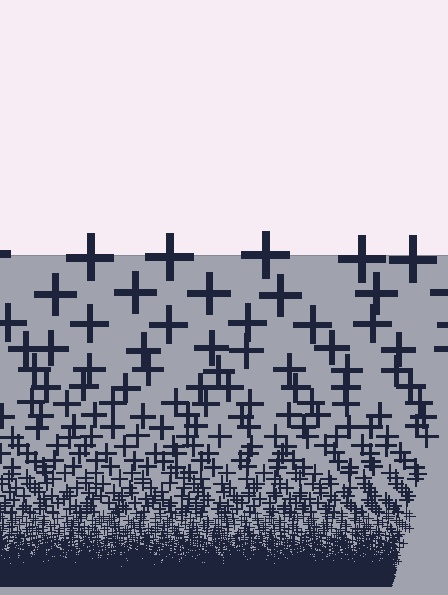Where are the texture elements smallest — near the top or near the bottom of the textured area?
Near the bottom.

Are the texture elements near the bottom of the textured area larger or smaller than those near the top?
Smaller. The gradient is inverted — elements near the bottom are smaller and denser.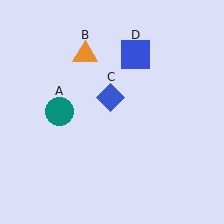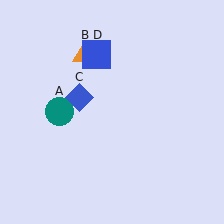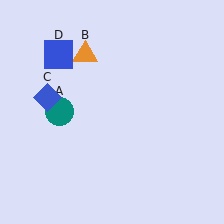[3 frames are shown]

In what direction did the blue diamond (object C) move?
The blue diamond (object C) moved left.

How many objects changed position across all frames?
2 objects changed position: blue diamond (object C), blue square (object D).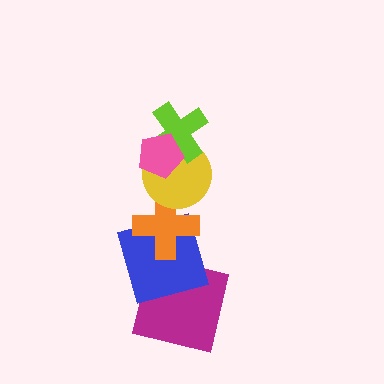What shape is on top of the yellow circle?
The lime cross is on top of the yellow circle.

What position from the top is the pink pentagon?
The pink pentagon is 1st from the top.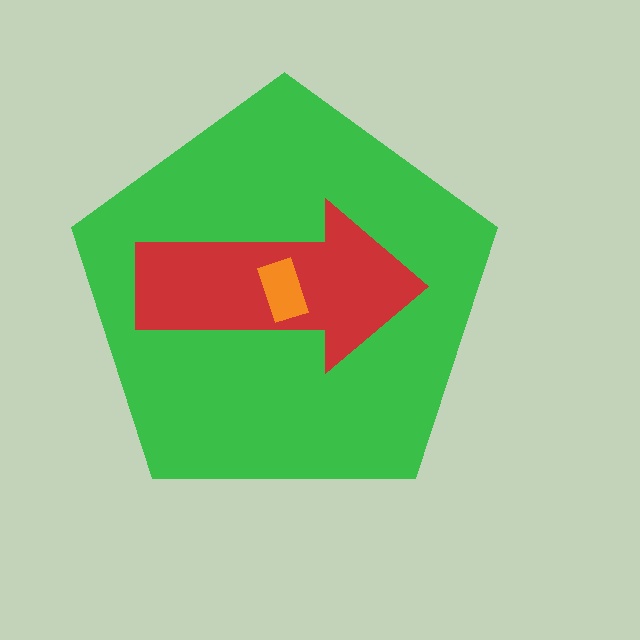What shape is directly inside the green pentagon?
The red arrow.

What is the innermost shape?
The orange rectangle.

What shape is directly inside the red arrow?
The orange rectangle.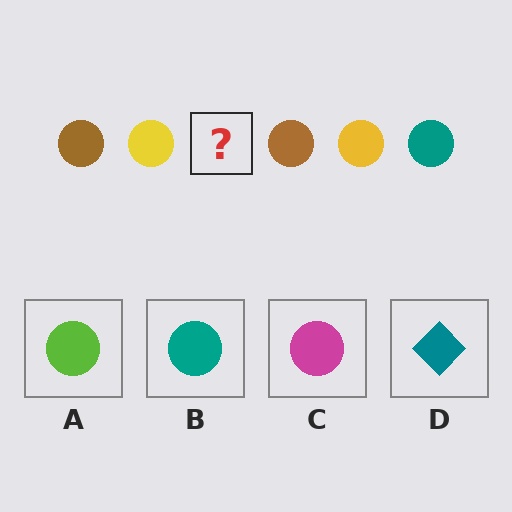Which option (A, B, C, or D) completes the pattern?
B.